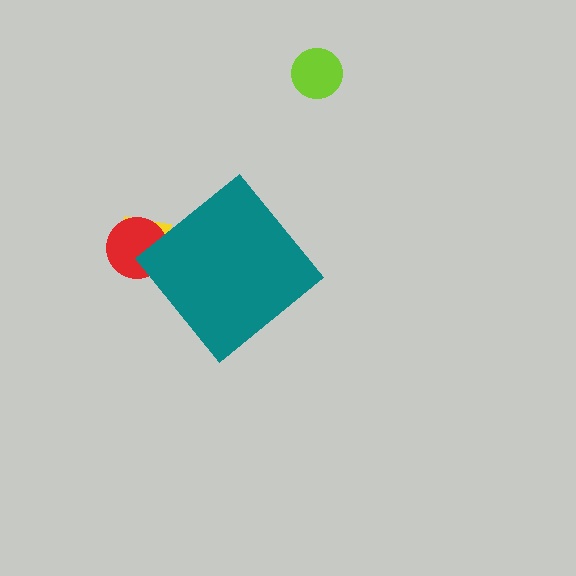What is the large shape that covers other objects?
A teal diamond.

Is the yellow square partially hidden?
Yes, the yellow square is partially hidden behind the teal diamond.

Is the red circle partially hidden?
Yes, the red circle is partially hidden behind the teal diamond.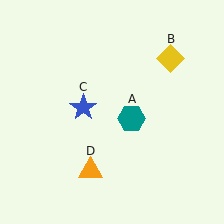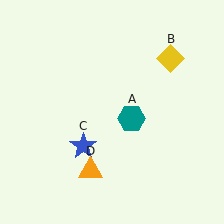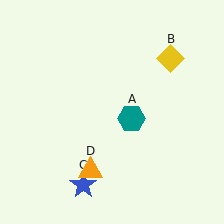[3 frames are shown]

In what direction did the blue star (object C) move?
The blue star (object C) moved down.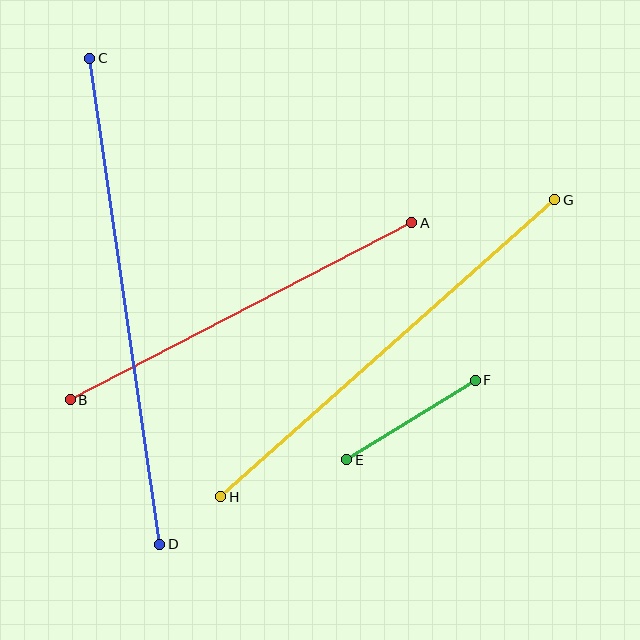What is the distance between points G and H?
The distance is approximately 447 pixels.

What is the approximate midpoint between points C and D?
The midpoint is at approximately (125, 301) pixels.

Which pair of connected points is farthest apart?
Points C and D are farthest apart.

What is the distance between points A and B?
The distance is approximately 385 pixels.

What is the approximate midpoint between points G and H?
The midpoint is at approximately (388, 348) pixels.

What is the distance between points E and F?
The distance is approximately 151 pixels.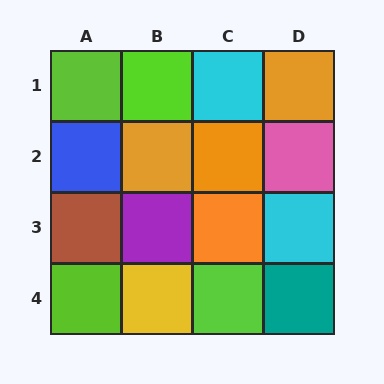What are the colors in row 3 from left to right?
Brown, purple, orange, cyan.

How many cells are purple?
1 cell is purple.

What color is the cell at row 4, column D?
Teal.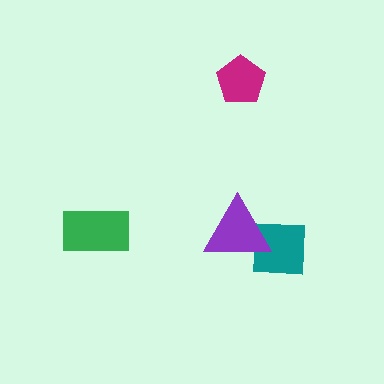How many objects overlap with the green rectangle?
0 objects overlap with the green rectangle.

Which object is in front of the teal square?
The purple triangle is in front of the teal square.